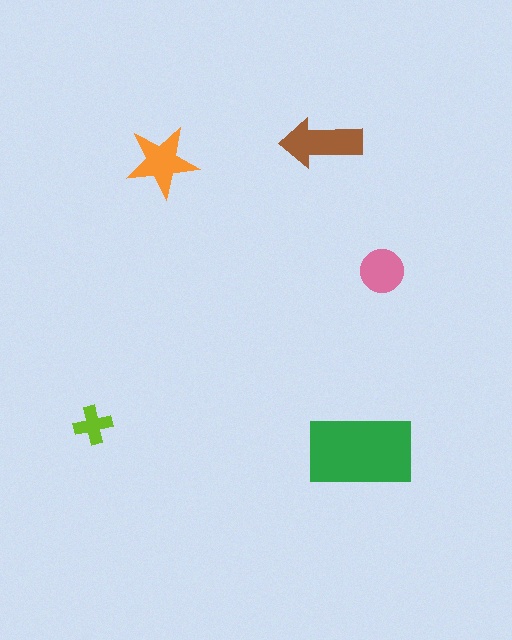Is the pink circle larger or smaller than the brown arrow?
Smaller.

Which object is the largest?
The green rectangle.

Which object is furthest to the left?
The lime cross is leftmost.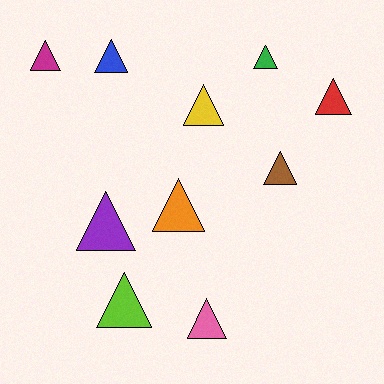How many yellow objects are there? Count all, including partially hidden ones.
There is 1 yellow object.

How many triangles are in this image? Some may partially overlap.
There are 10 triangles.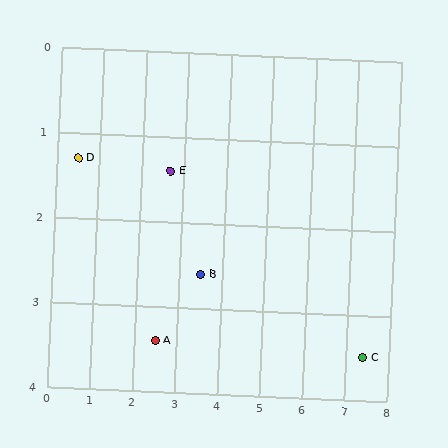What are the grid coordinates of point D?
Point D is at approximately (0.5, 1.3).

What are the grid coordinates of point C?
Point C is at approximately (7.4, 3.5).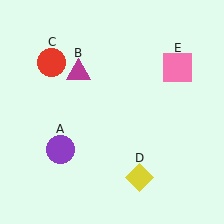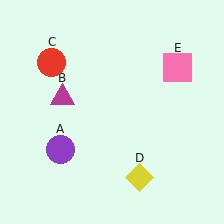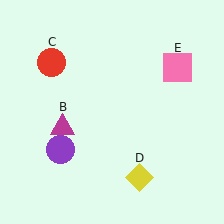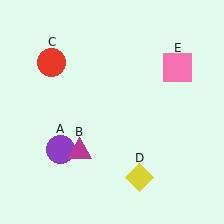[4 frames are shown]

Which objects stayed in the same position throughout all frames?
Purple circle (object A) and red circle (object C) and yellow diamond (object D) and pink square (object E) remained stationary.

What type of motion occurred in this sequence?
The magenta triangle (object B) rotated counterclockwise around the center of the scene.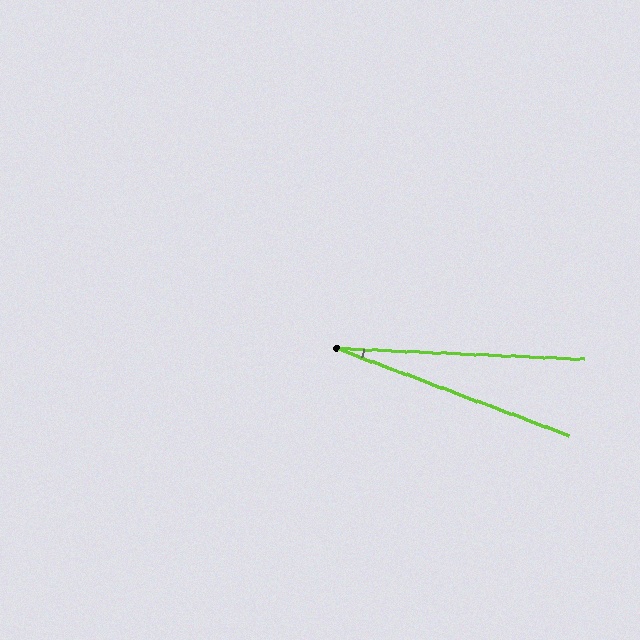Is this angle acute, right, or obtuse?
It is acute.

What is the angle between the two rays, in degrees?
Approximately 18 degrees.